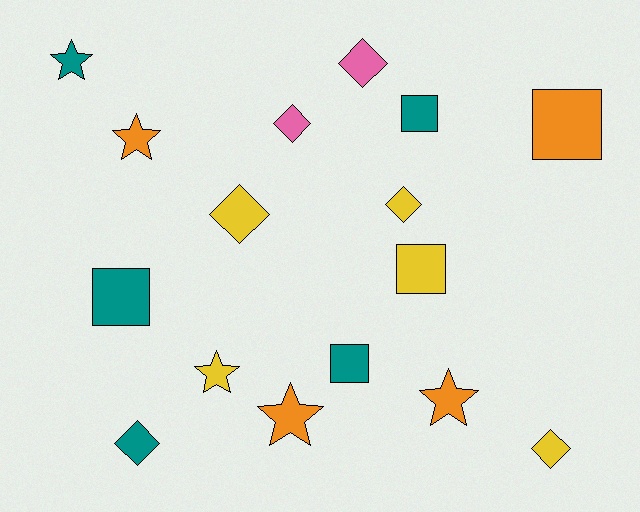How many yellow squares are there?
There is 1 yellow square.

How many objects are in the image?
There are 16 objects.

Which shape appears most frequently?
Diamond, with 6 objects.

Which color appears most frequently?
Teal, with 5 objects.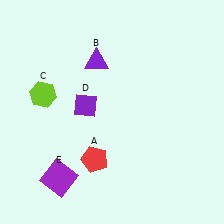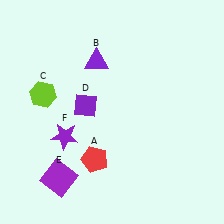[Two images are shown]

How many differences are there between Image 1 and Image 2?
There is 1 difference between the two images.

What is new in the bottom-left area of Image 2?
A purple star (F) was added in the bottom-left area of Image 2.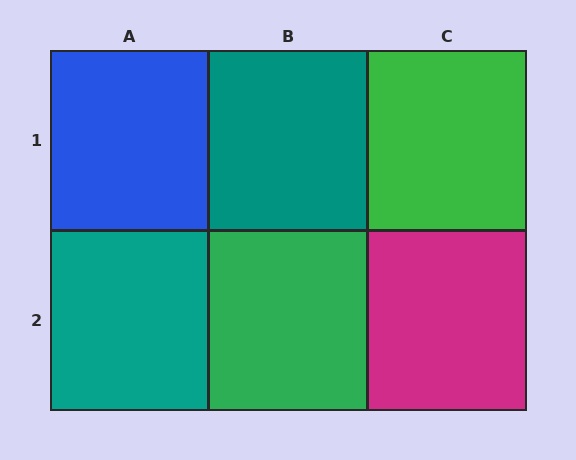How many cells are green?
2 cells are green.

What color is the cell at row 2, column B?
Green.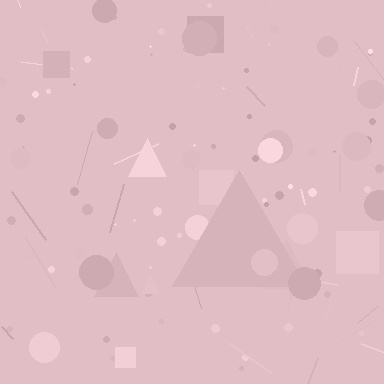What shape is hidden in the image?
A triangle is hidden in the image.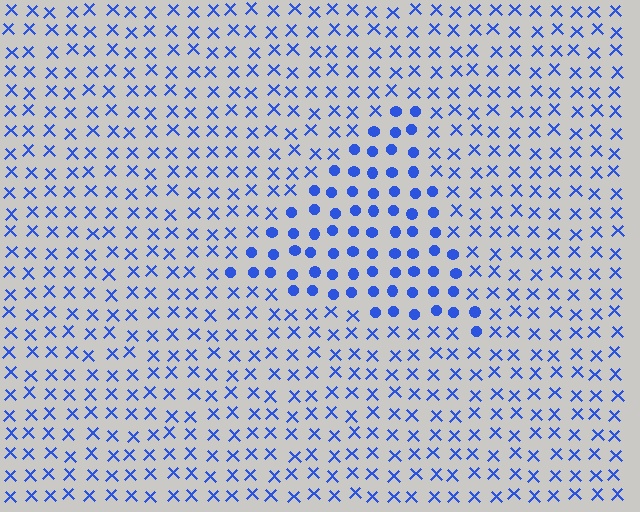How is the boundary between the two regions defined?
The boundary is defined by a change in element shape: circles inside vs. X marks outside. All elements share the same color and spacing.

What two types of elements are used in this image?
The image uses circles inside the triangle region and X marks outside it.